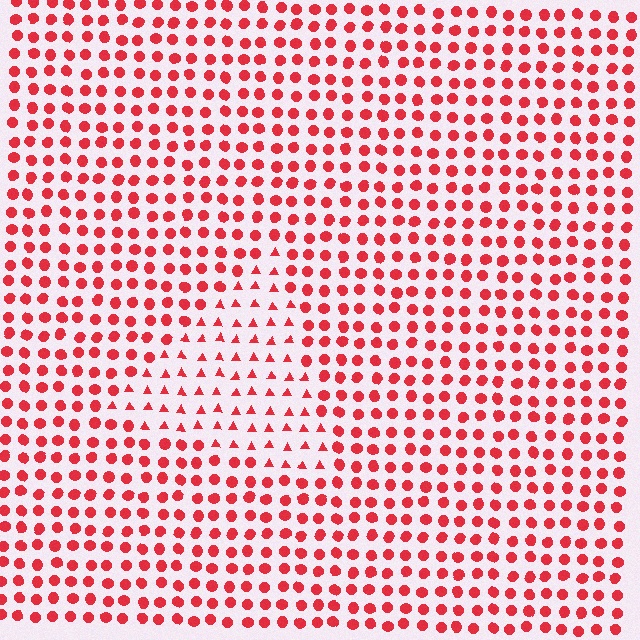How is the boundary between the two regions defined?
The boundary is defined by a change in element shape: triangles inside vs. circles outside. All elements share the same color and spacing.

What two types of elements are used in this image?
The image uses triangles inside the triangle region and circles outside it.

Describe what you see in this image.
The image is filled with small red elements arranged in a uniform grid. A triangle-shaped region contains triangles, while the surrounding area contains circles. The boundary is defined purely by the change in element shape.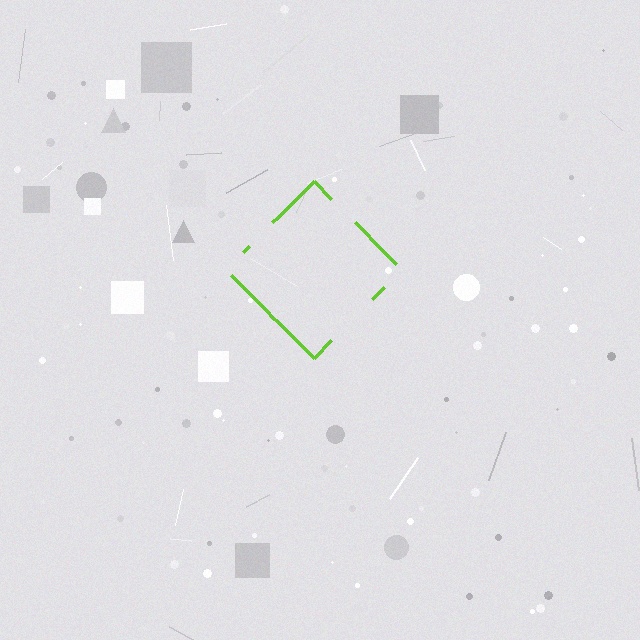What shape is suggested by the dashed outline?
The dashed outline suggests a diamond.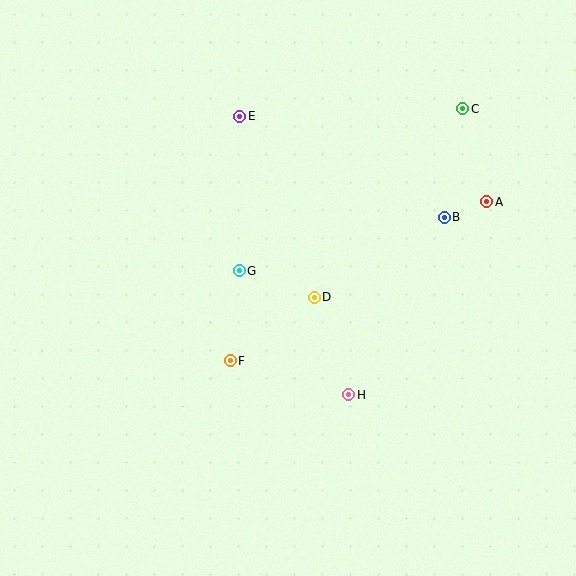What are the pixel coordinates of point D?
Point D is at (314, 297).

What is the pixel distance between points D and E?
The distance between D and E is 196 pixels.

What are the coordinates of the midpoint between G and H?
The midpoint between G and H is at (294, 333).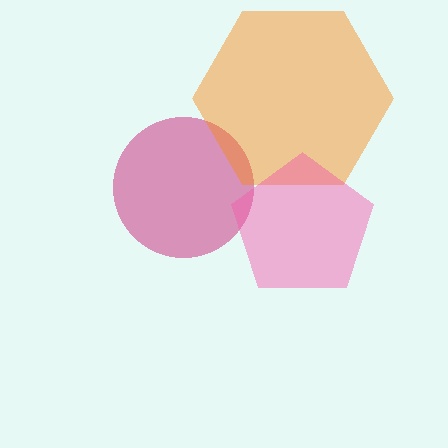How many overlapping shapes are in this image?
There are 3 overlapping shapes in the image.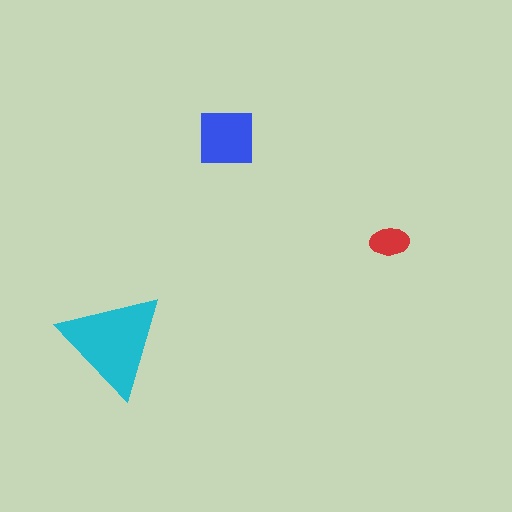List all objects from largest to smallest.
The cyan triangle, the blue square, the red ellipse.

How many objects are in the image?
There are 3 objects in the image.